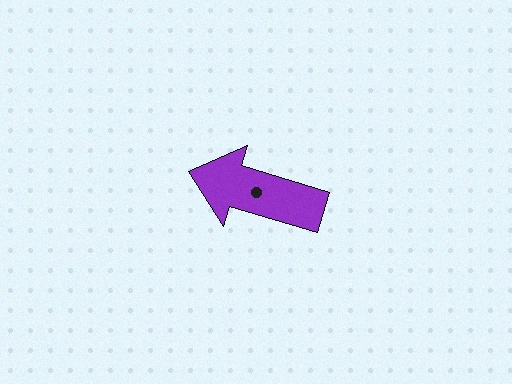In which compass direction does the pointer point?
West.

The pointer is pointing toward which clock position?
Roughly 10 o'clock.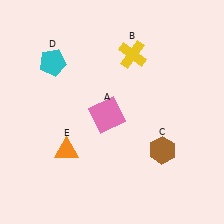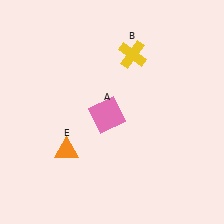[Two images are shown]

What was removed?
The brown hexagon (C), the cyan pentagon (D) were removed in Image 2.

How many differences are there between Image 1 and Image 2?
There are 2 differences between the two images.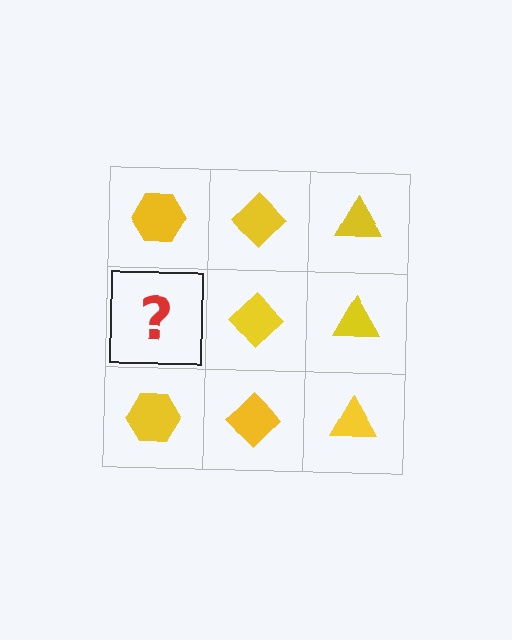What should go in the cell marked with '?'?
The missing cell should contain a yellow hexagon.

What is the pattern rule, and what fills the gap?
The rule is that each column has a consistent shape. The gap should be filled with a yellow hexagon.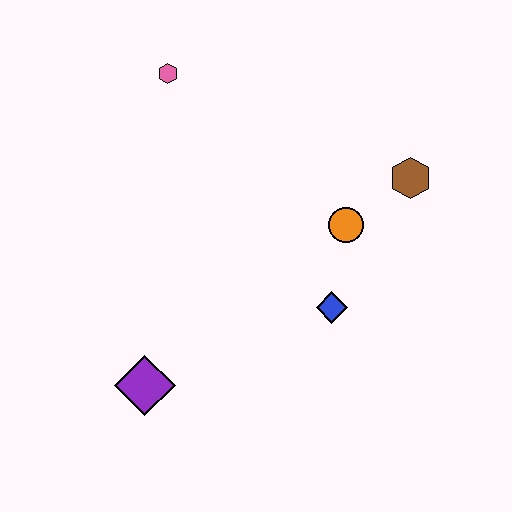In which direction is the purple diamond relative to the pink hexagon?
The purple diamond is below the pink hexagon.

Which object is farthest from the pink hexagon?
The purple diamond is farthest from the pink hexagon.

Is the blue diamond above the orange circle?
No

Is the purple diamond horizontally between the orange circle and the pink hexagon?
No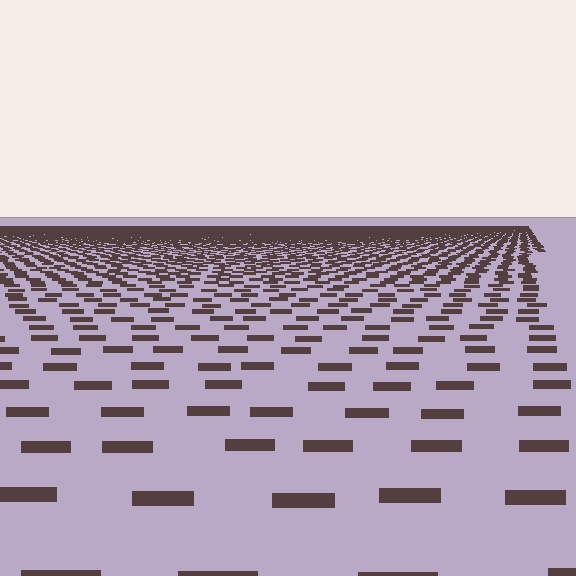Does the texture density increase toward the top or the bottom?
Density increases toward the top.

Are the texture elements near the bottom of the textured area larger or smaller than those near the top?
Larger. Near the bottom, elements are closer to the viewer and appear at a bigger on-screen size.